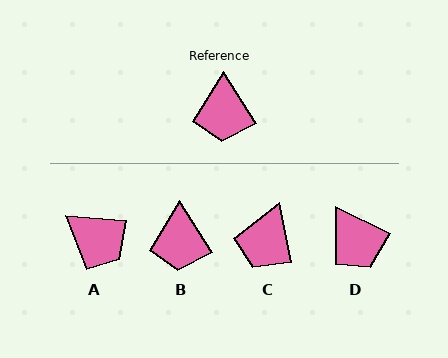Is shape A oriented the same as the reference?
No, it is off by about 52 degrees.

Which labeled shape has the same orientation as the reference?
B.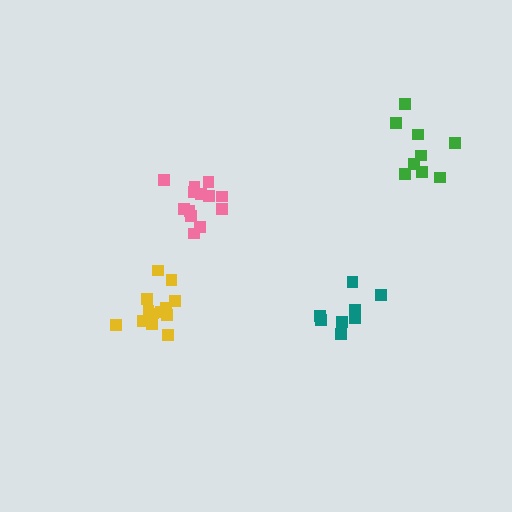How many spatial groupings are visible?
There are 4 spatial groupings.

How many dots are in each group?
Group 1: 9 dots, Group 2: 13 dots, Group 3: 8 dots, Group 4: 13 dots (43 total).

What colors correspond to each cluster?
The clusters are colored: green, pink, teal, yellow.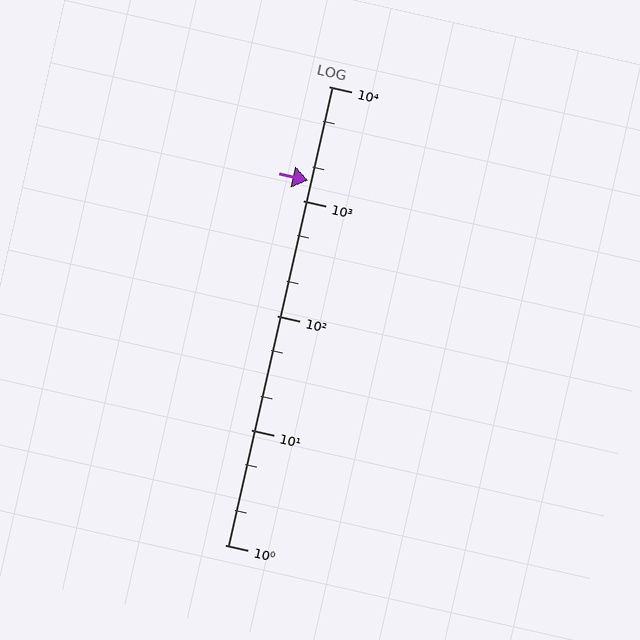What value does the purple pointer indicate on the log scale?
The pointer indicates approximately 1500.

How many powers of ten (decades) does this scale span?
The scale spans 4 decades, from 1 to 10000.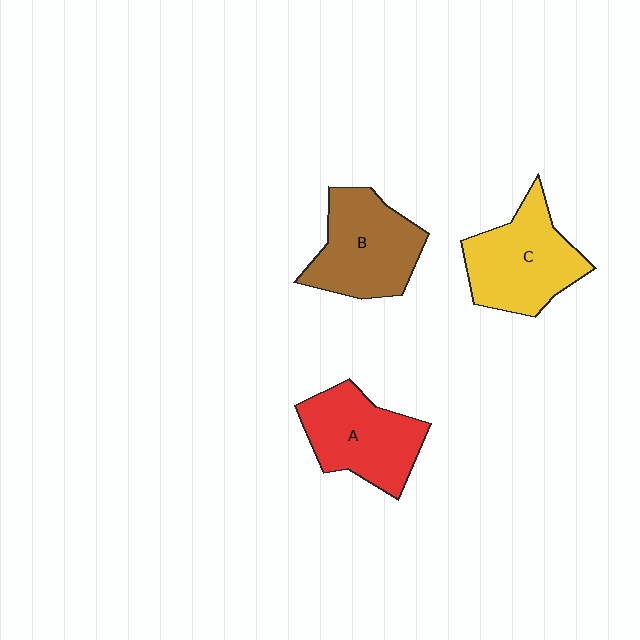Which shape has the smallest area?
Shape A (red).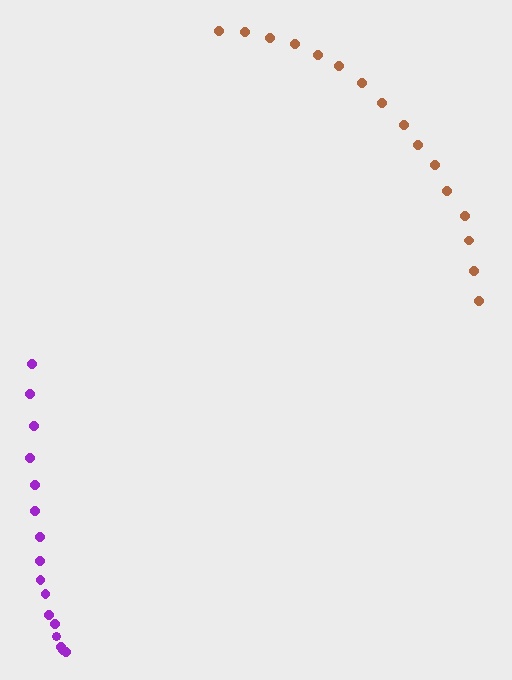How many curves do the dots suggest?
There are 2 distinct paths.